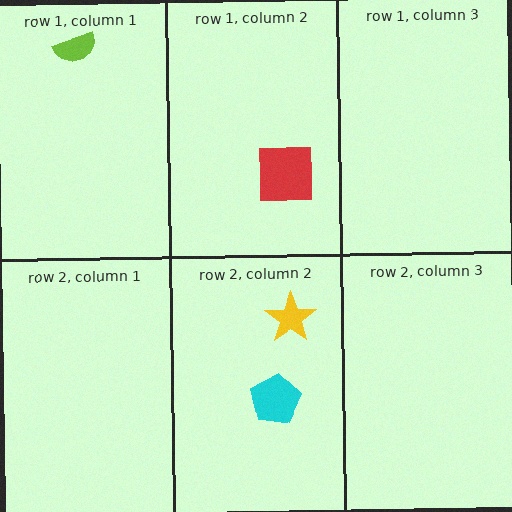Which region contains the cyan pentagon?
The row 2, column 2 region.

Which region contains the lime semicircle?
The row 1, column 1 region.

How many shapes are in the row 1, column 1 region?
1.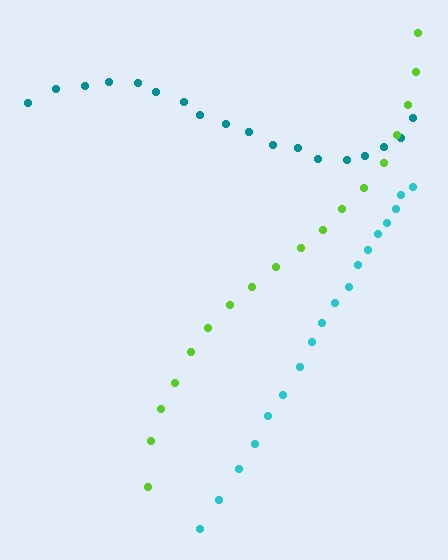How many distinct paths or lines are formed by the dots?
There are 3 distinct paths.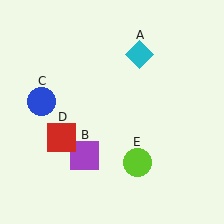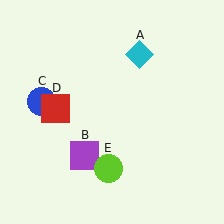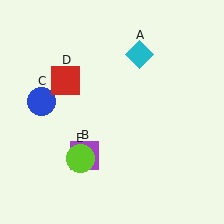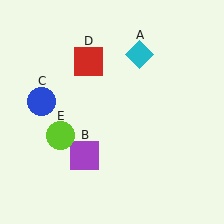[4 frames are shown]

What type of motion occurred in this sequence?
The red square (object D), lime circle (object E) rotated clockwise around the center of the scene.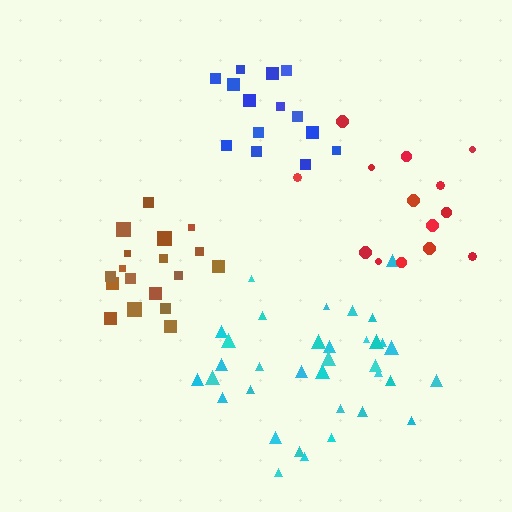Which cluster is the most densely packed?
Brown.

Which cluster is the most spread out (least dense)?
Red.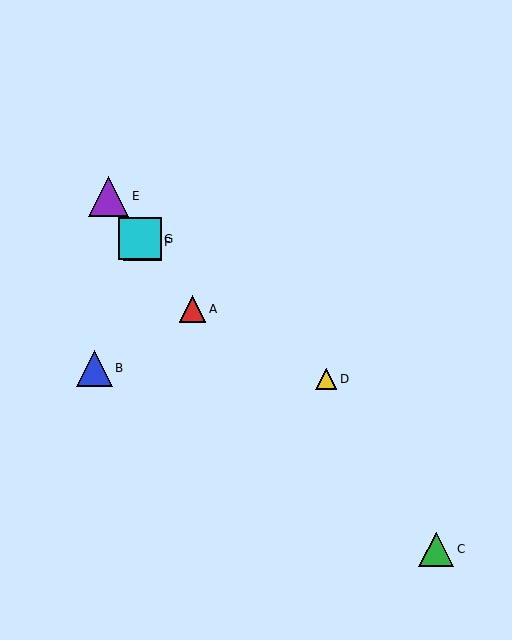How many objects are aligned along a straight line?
4 objects (A, E, F, G) are aligned along a straight line.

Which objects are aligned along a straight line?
Objects A, E, F, G are aligned along a straight line.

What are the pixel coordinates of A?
Object A is at (193, 309).